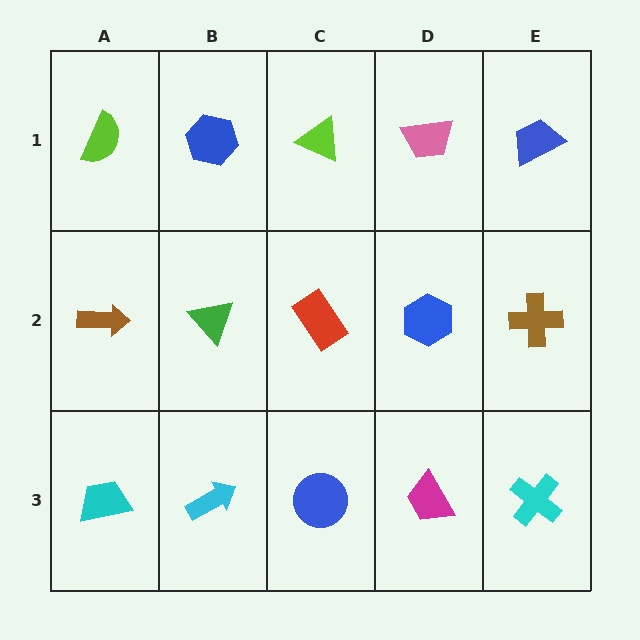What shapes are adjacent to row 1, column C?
A red rectangle (row 2, column C), a blue hexagon (row 1, column B), a pink trapezoid (row 1, column D).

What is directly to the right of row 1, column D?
A blue trapezoid.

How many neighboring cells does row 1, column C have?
3.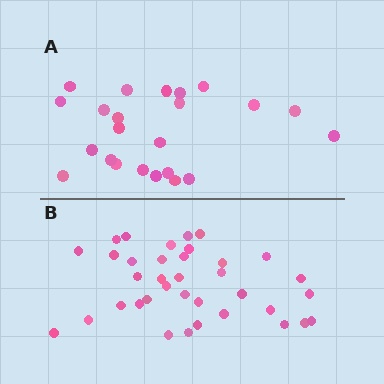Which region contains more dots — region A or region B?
Region B (the bottom region) has more dots.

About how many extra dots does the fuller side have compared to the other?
Region B has approximately 15 more dots than region A.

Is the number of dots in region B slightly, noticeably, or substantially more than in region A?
Region B has substantially more. The ratio is roughly 1.6 to 1.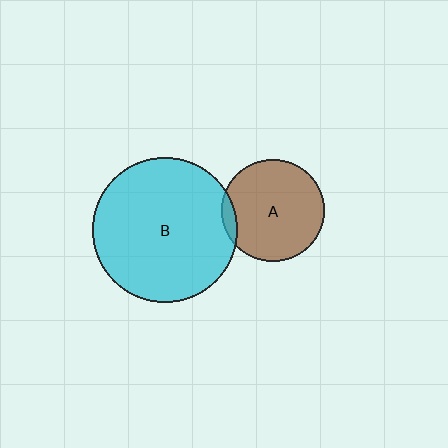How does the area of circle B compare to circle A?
Approximately 2.0 times.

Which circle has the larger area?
Circle B (cyan).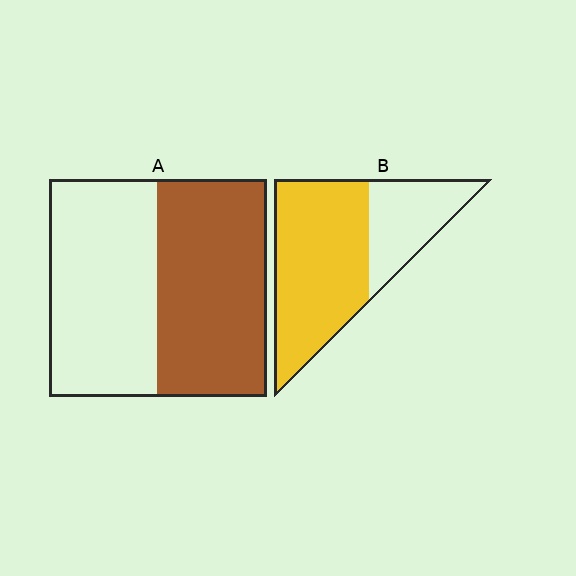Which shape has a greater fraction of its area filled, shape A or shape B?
Shape B.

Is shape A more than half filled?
Roughly half.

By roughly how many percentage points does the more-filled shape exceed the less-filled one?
By roughly 20 percentage points (B over A).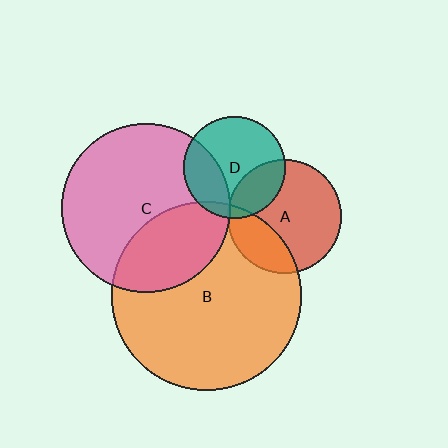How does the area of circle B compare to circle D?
Approximately 3.5 times.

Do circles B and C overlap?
Yes.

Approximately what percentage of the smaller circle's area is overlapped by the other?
Approximately 30%.